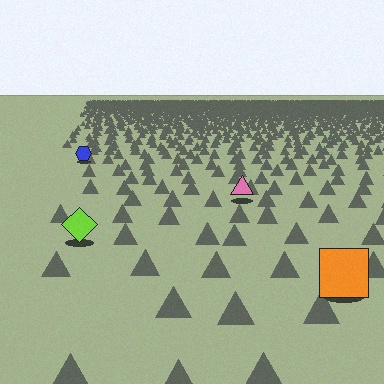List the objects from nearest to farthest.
From nearest to farthest: the orange square, the lime diamond, the pink triangle, the blue hexagon.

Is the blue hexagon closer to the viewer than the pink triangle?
No. The pink triangle is closer — you can tell from the texture gradient: the ground texture is coarser near it.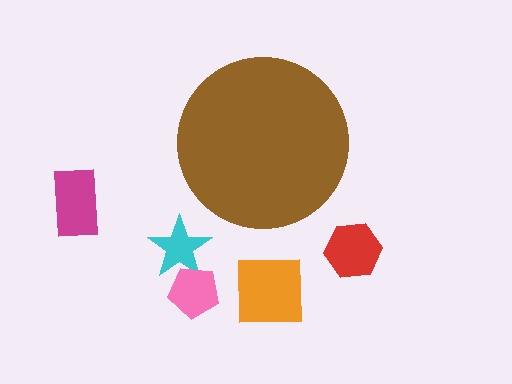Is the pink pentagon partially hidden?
No, the pink pentagon is fully visible.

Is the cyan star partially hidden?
No, the cyan star is fully visible.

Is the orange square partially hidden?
No, the orange square is fully visible.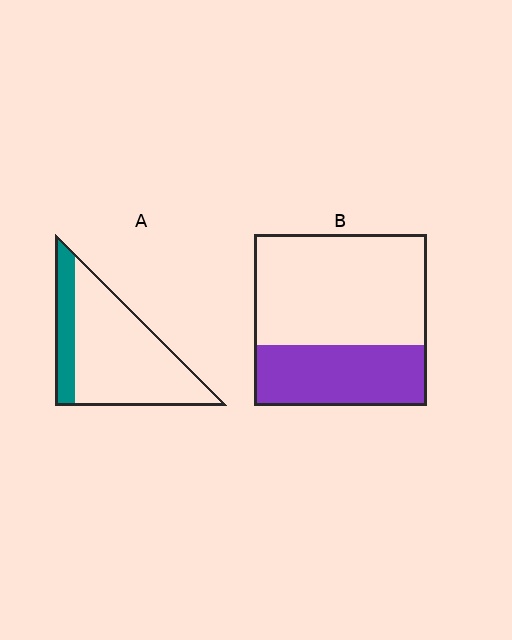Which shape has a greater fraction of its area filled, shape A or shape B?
Shape B.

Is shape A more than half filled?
No.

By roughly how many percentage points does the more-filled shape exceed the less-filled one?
By roughly 15 percentage points (B over A).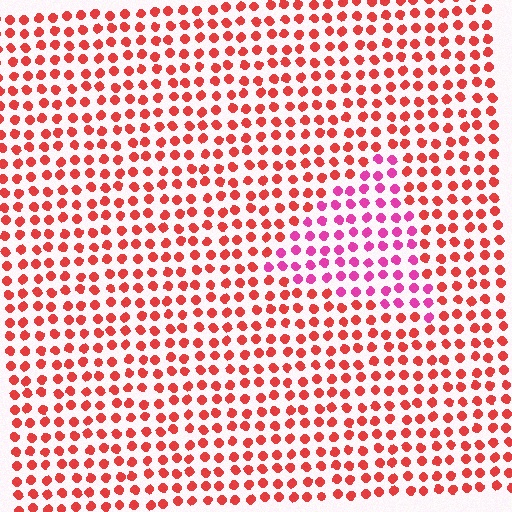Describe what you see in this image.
The image is filled with small red elements in a uniform arrangement. A triangle-shaped region is visible where the elements are tinted to a slightly different hue, forming a subtle color boundary.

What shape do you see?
I see a triangle.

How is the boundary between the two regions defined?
The boundary is defined purely by a slight shift in hue (about 40 degrees). Spacing, size, and orientation are identical on both sides.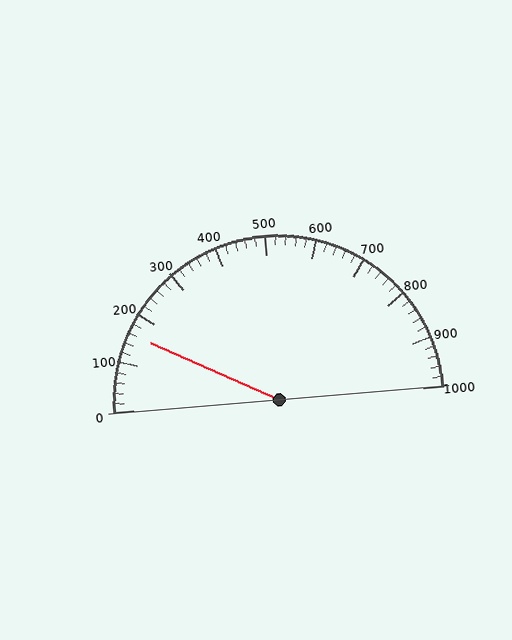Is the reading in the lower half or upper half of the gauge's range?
The reading is in the lower half of the range (0 to 1000).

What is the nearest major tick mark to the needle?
The nearest major tick mark is 200.